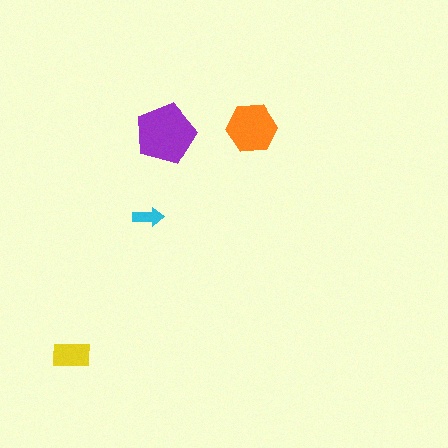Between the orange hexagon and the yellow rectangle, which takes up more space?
The orange hexagon.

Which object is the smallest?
The cyan arrow.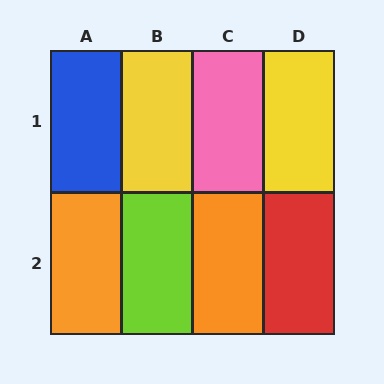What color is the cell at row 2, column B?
Lime.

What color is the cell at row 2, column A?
Orange.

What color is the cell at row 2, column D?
Red.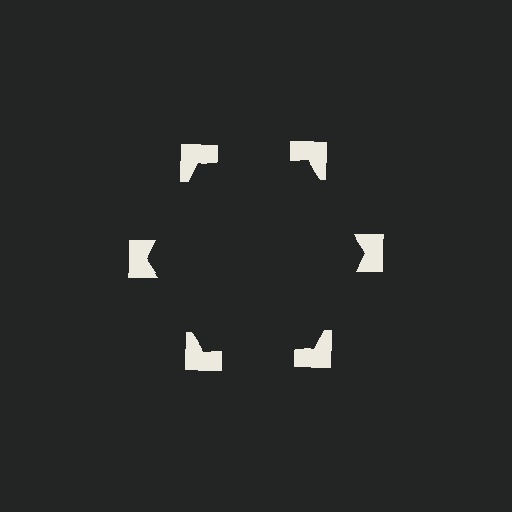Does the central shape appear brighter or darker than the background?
It typically appears slightly darker than the background, even though no actual brightness change is drawn.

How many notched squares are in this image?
There are 6 — one at each vertex of the illusory hexagon.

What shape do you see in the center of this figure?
An illusory hexagon — its edges are inferred from the aligned wedge cuts in the notched squares, not physically drawn.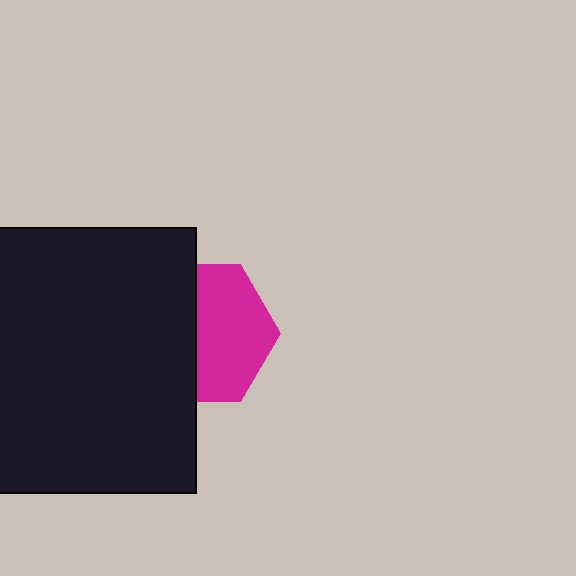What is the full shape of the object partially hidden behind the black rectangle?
The partially hidden object is a magenta hexagon.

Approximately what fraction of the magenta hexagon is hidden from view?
Roughly 47% of the magenta hexagon is hidden behind the black rectangle.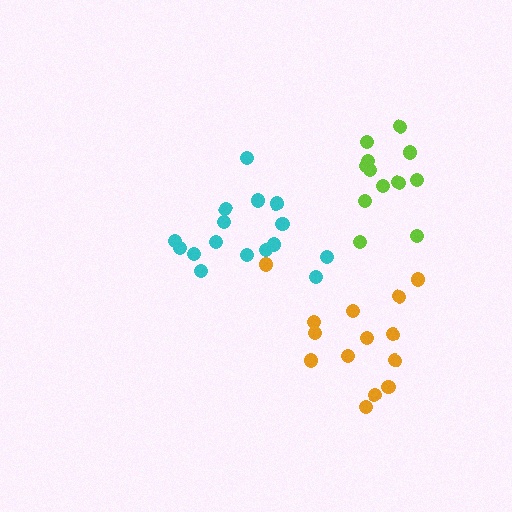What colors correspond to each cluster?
The clusters are colored: lime, cyan, orange.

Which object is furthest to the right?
The lime cluster is rightmost.